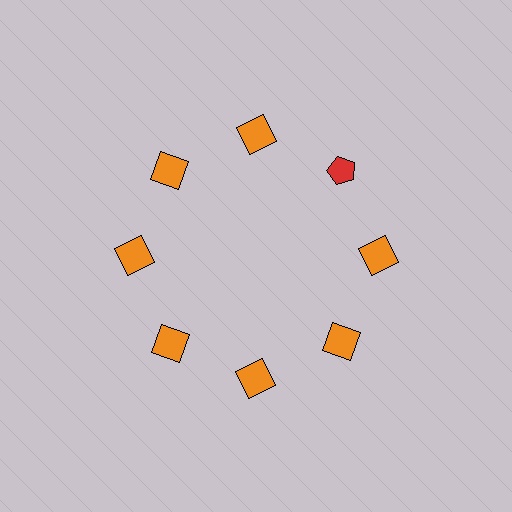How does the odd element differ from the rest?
It differs in both color (red instead of orange) and shape (pentagon instead of square).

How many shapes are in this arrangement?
There are 8 shapes arranged in a ring pattern.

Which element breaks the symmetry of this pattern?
The red pentagon at roughly the 2 o'clock position breaks the symmetry. All other shapes are orange squares.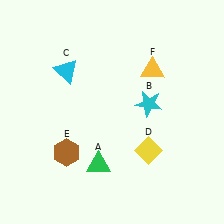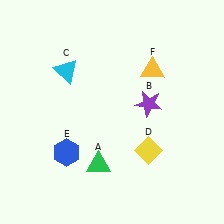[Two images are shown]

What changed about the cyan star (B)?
In Image 1, B is cyan. In Image 2, it changed to purple.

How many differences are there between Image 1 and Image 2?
There are 2 differences between the two images.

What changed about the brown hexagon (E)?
In Image 1, E is brown. In Image 2, it changed to blue.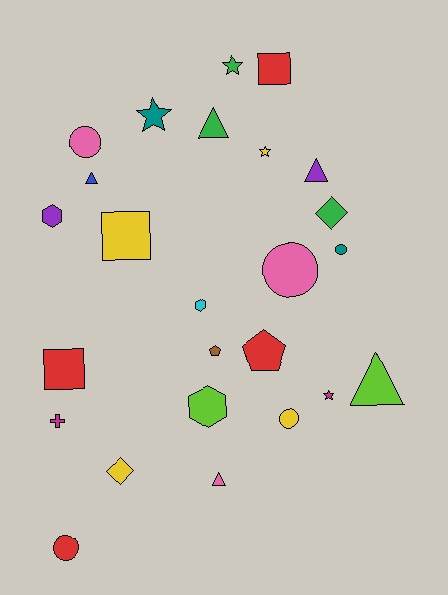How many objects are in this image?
There are 25 objects.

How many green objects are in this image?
There are 3 green objects.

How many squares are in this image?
There are 3 squares.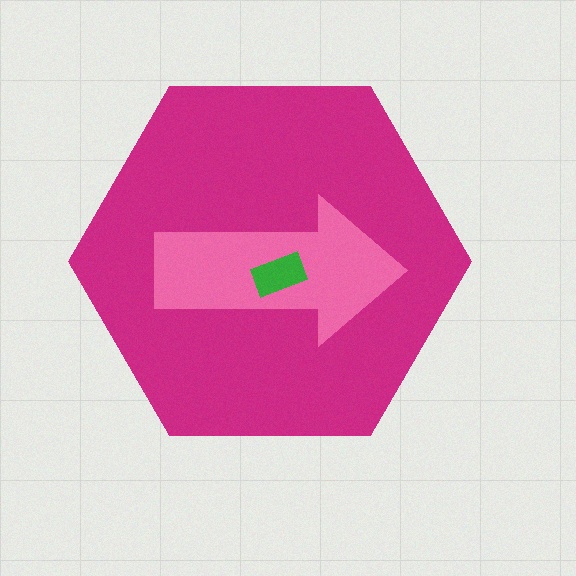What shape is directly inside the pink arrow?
The green rectangle.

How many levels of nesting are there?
3.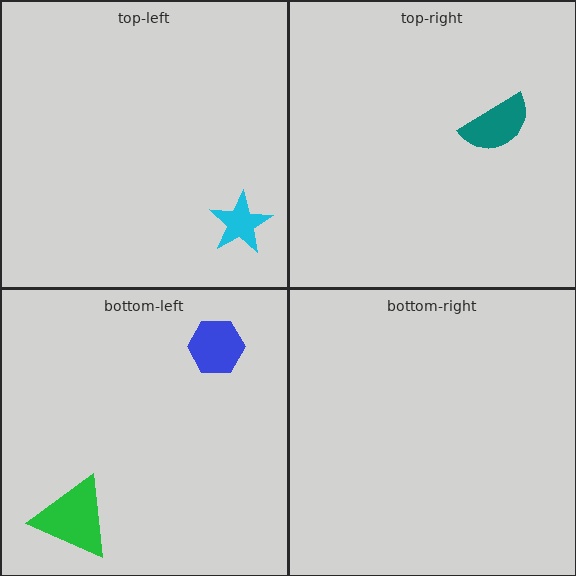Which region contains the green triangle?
The bottom-left region.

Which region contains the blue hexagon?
The bottom-left region.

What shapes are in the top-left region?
The cyan star.